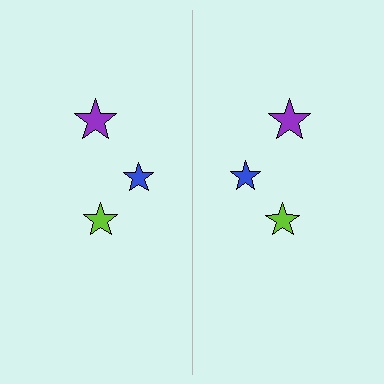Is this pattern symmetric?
Yes, this pattern has bilateral (reflection) symmetry.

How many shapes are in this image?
There are 6 shapes in this image.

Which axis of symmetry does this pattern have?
The pattern has a vertical axis of symmetry running through the center of the image.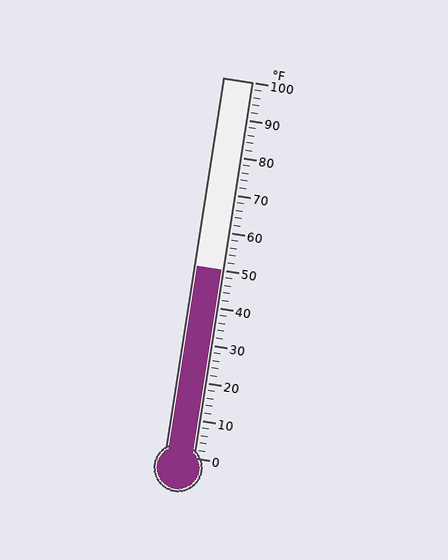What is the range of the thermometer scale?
The thermometer scale ranges from 0°F to 100°F.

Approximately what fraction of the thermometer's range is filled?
The thermometer is filled to approximately 50% of its range.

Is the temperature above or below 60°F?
The temperature is below 60°F.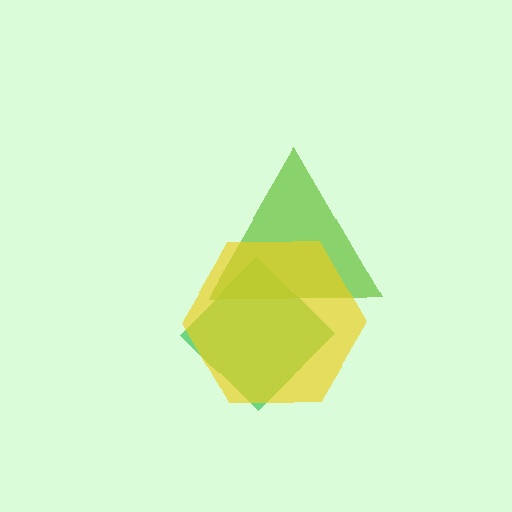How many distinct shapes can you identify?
There are 3 distinct shapes: a green diamond, a lime triangle, a yellow hexagon.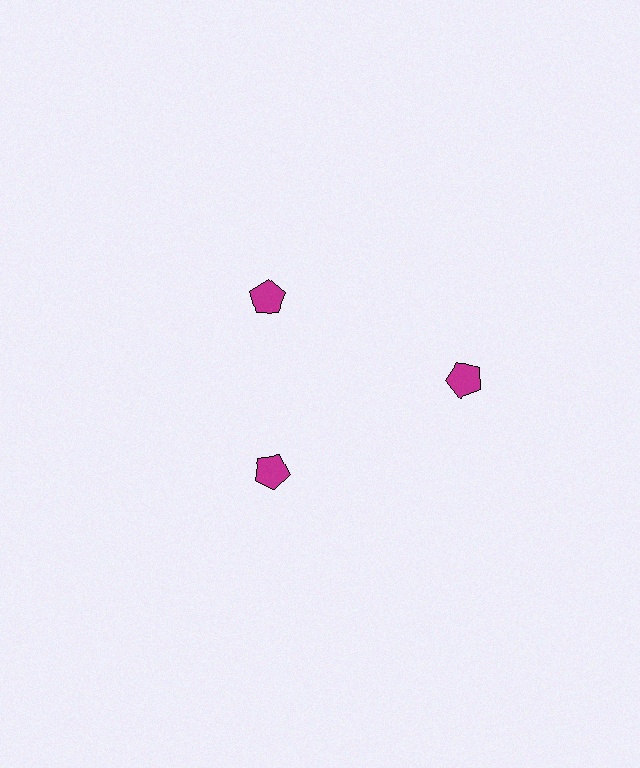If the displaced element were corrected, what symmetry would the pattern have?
It would have 3-fold rotational symmetry — the pattern would map onto itself every 120 degrees.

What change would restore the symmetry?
The symmetry would be restored by moving it inward, back onto the ring so that all 3 pentagons sit at equal angles and equal distance from the center.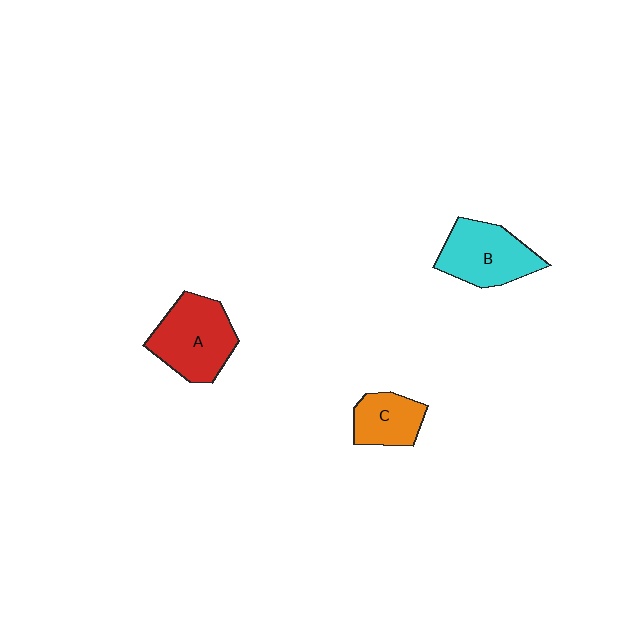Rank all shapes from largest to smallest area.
From largest to smallest: A (red), B (cyan), C (orange).